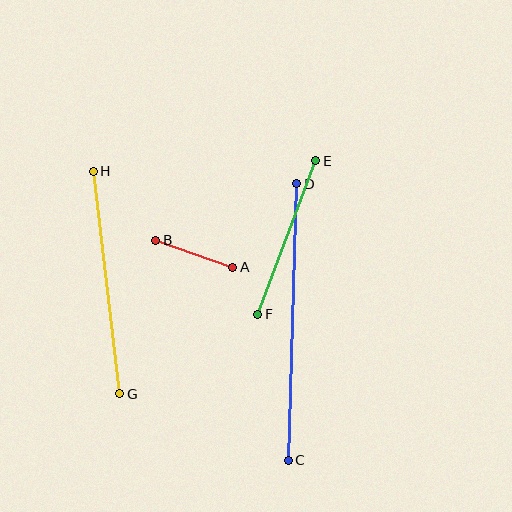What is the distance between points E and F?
The distance is approximately 164 pixels.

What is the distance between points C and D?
The distance is approximately 276 pixels.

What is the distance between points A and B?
The distance is approximately 81 pixels.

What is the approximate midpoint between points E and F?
The midpoint is at approximately (287, 238) pixels.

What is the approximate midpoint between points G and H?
The midpoint is at approximately (106, 282) pixels.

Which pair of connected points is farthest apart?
Points C and D are farthest apart.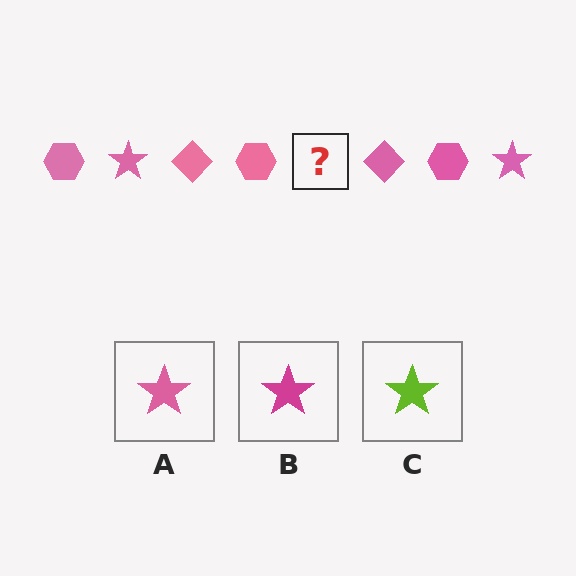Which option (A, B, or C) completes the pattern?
A.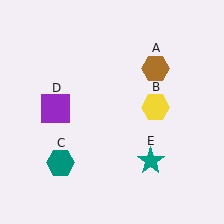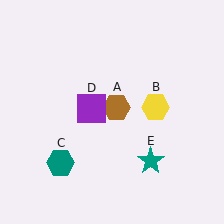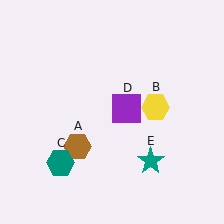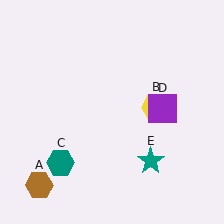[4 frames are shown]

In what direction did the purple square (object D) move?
The purple square (object D) moved right.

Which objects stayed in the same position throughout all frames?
Yellow hexagon (object B) and teal hexagon (object C) and teal star (object E) remained stationary.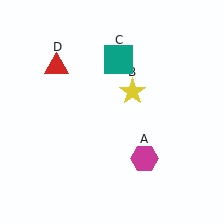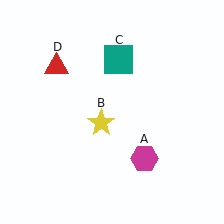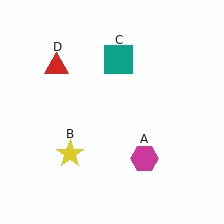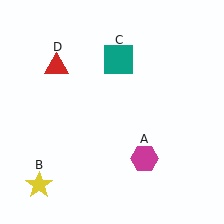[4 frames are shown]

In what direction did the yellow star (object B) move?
The yellow star (object B) moved down and to the left.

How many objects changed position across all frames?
1 object changed position: yellow star (object B).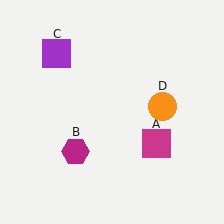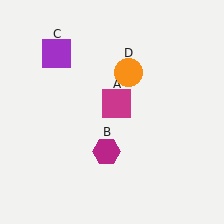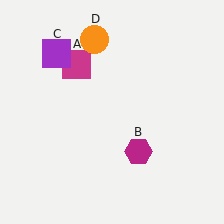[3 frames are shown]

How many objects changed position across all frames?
3 objects changed position: magenta square (object A), magenta hexagon (object B), orange circle (object D).